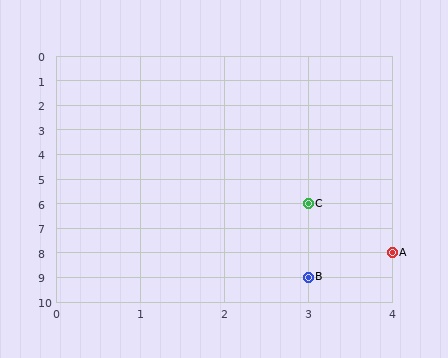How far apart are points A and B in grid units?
Points A and B are 1 column and 1 row apart (about 1.4 grid units diagonally).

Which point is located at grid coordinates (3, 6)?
Point C is at (3, 6).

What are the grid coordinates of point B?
Point B is at grid coordinates (3, 9).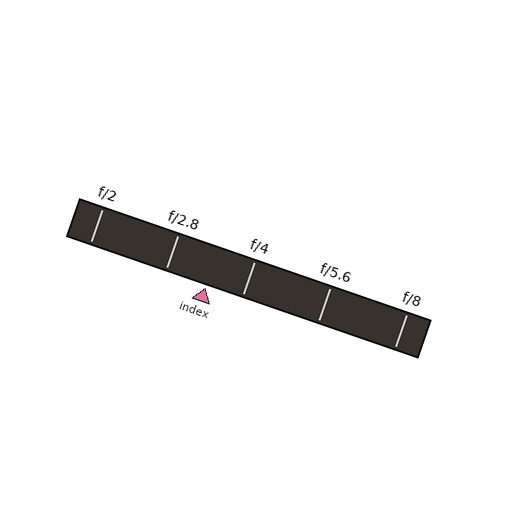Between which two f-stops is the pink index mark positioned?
The index mark is between f/2.8 and f/4.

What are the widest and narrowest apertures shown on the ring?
The widest aperture shown is f/2 and the narrowest is f/8.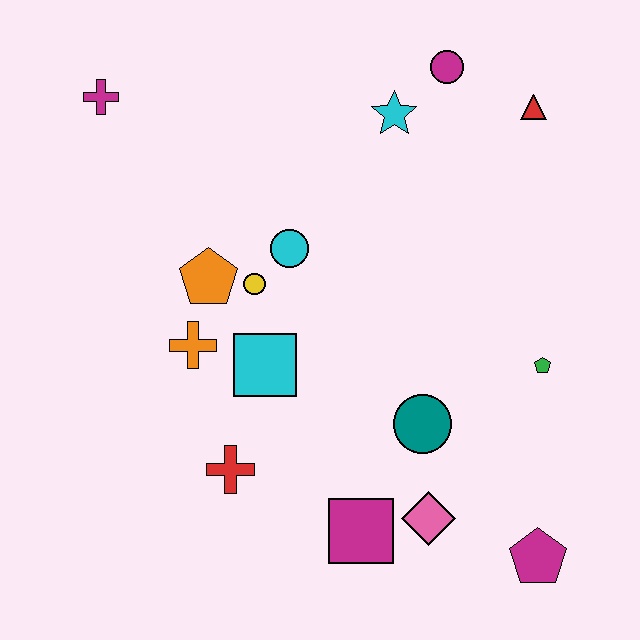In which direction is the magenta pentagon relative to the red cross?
The magenta pentagon is to the right of the red cross.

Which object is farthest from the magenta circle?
The magenta pentagon is farthest from the magenta circle.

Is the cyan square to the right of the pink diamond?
No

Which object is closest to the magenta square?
The pink diamond is closest to the magenta square.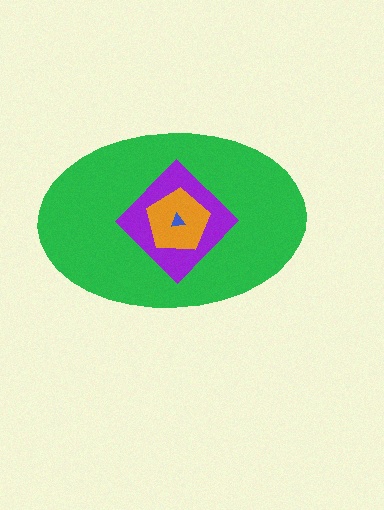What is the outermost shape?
The green ellipse.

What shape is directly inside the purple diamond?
The orange pentagon.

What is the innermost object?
The blue triangle.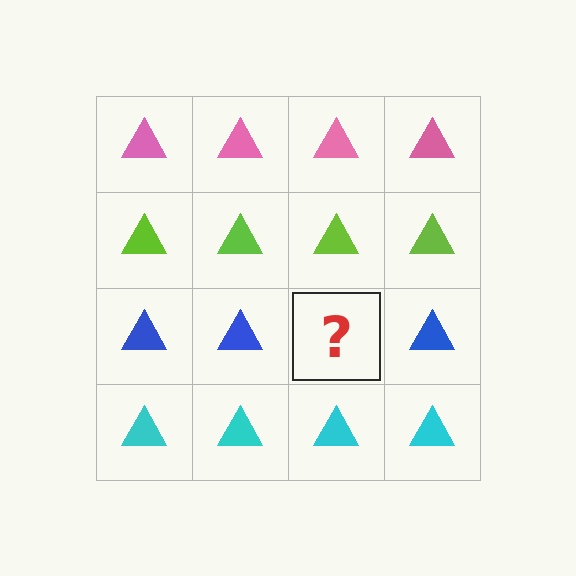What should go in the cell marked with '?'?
The missing cell should contain a blue triangle.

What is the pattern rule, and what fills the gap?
The rule is that each row has a consistent color. The gap should be filled with a blue triangle.